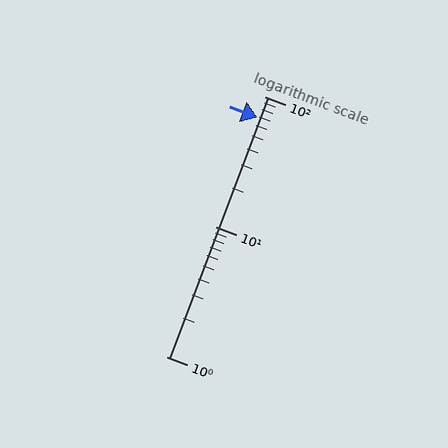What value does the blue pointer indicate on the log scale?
The pointer indicates approximately 69.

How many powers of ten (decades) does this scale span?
The scale spans 2 decades, from 1 to 100.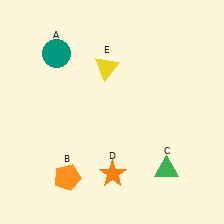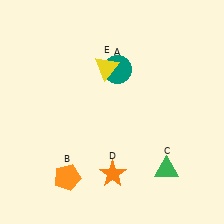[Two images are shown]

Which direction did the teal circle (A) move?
The teal circle (A) moved right.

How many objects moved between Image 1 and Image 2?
1 object moved between the two images.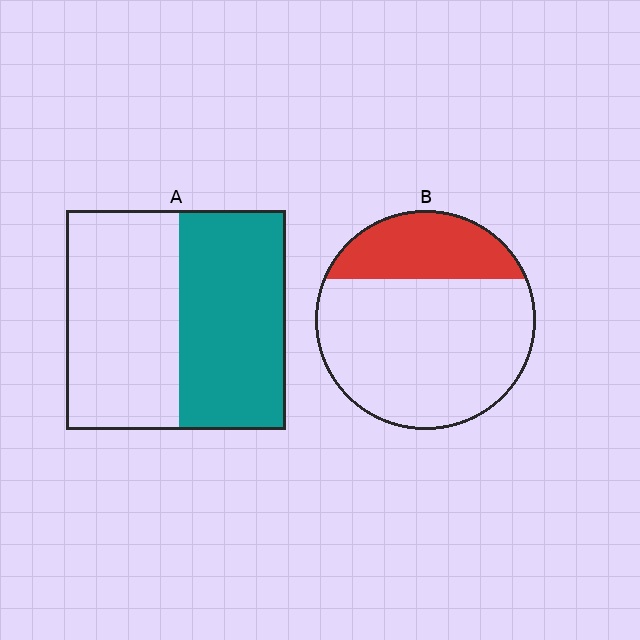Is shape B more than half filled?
No.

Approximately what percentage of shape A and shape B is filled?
A is approximately 50% and B is approximately 25%.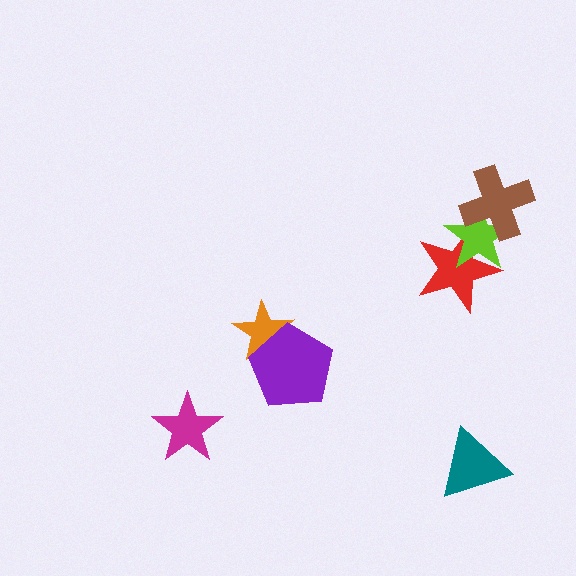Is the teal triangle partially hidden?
No, no other shape covers it.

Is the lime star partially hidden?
Yes, it is partially covered by another shape.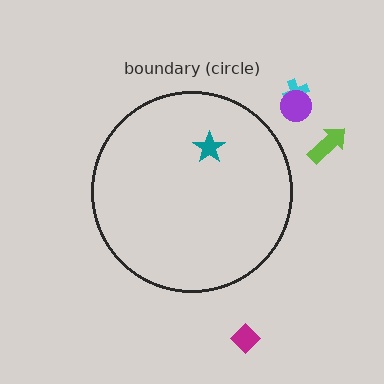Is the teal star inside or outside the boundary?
Inside.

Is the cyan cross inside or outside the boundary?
Outside.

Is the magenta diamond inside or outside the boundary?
Outside.